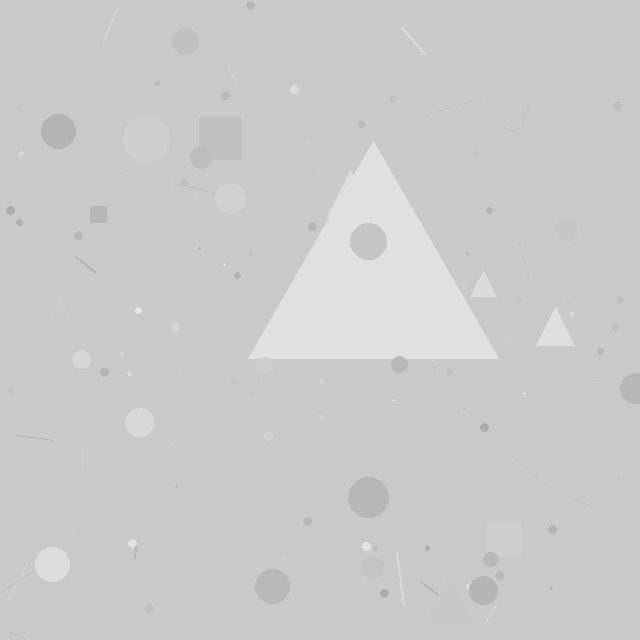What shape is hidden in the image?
A triangle is hidden in the image.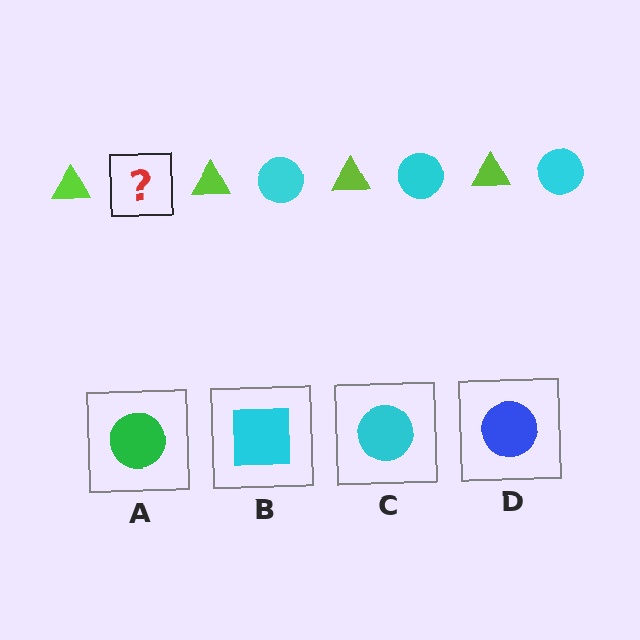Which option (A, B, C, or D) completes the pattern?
C.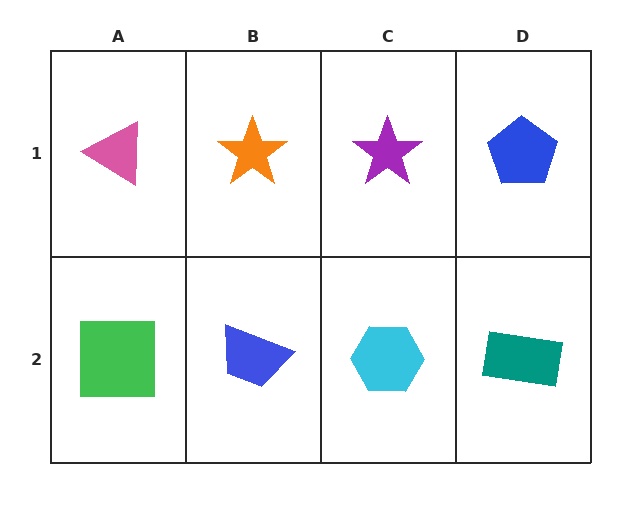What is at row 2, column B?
A blue trapezoid.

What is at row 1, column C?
A purple star.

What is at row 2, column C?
A cyan hexagon.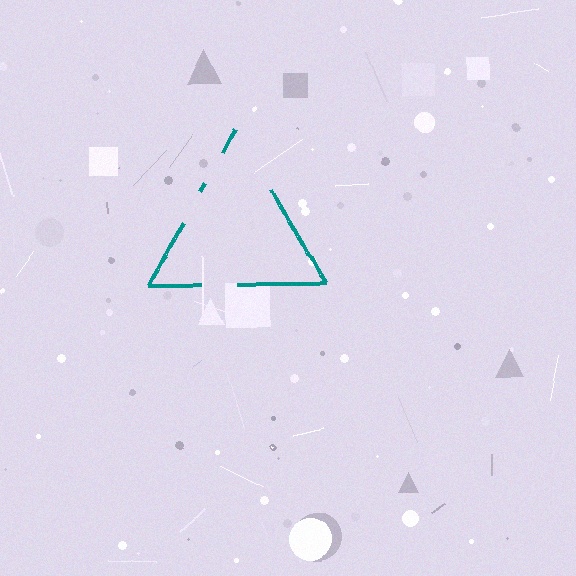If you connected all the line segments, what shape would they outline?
They would outline a triangle.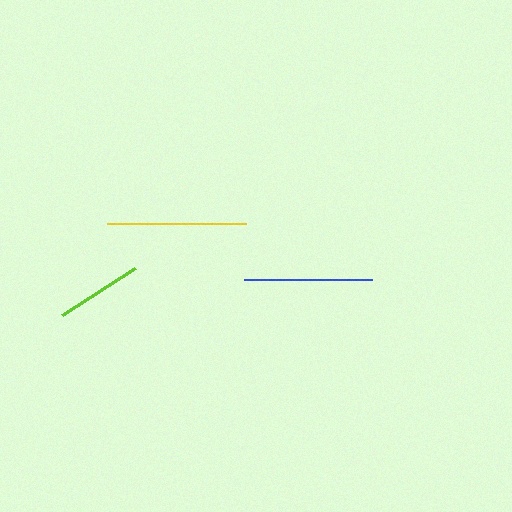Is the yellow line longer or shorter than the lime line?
The yellow line is longer than the lime line.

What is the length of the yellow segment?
The yellow segment is approximately 139 pixels long.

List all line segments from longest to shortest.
From longest to shortest: yellow, blue, lime.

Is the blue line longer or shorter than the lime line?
The blue line is longer than the lime line.